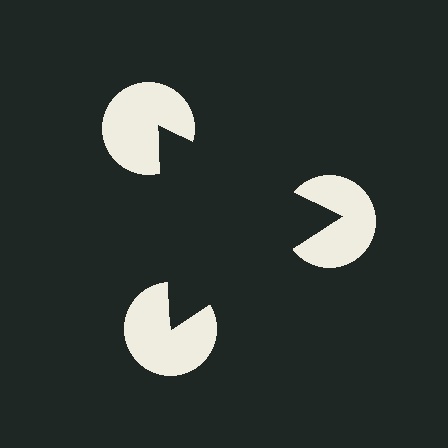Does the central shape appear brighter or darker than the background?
It typically appears slightly darker than the background, even though no actual brightness change is drawn.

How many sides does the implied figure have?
3 sides.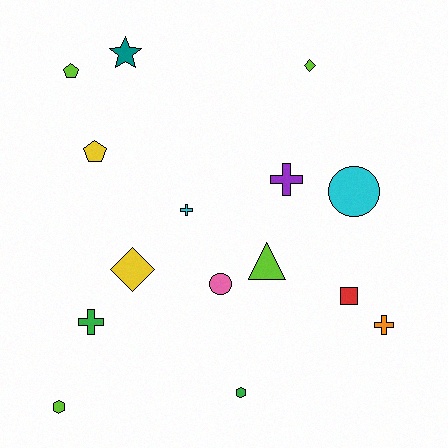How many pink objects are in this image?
There is 1 pink object.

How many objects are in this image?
There are 15 objects.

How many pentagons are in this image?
There are 2 pentagons.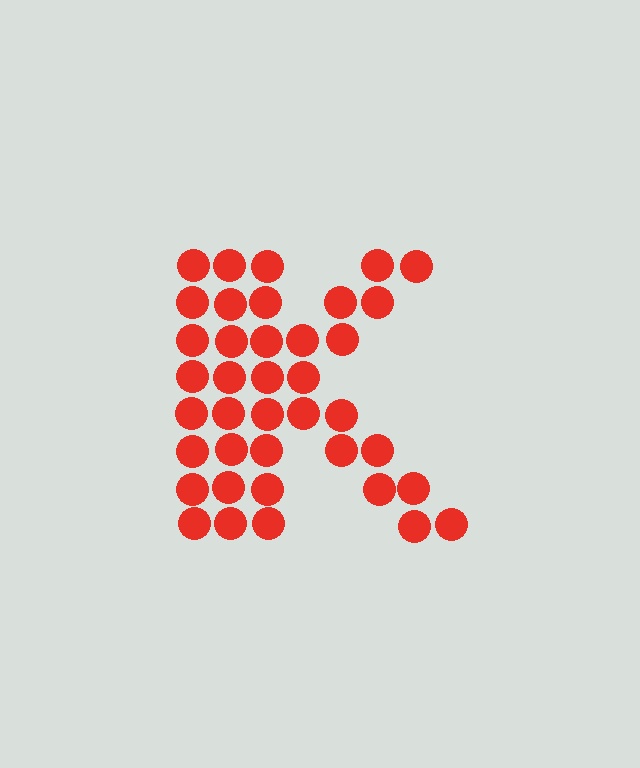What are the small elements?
The small elements are circles.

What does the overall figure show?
The overall figure shows the letter K.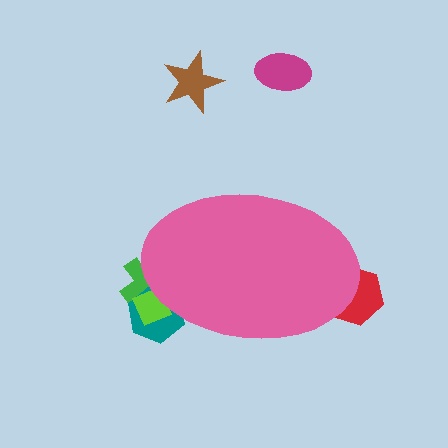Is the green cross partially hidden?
Yes, the green cross is partially hidden behind the pink ellipse.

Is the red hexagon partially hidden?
Yes, the red hexagon is partially hidden behind the pink ellipse.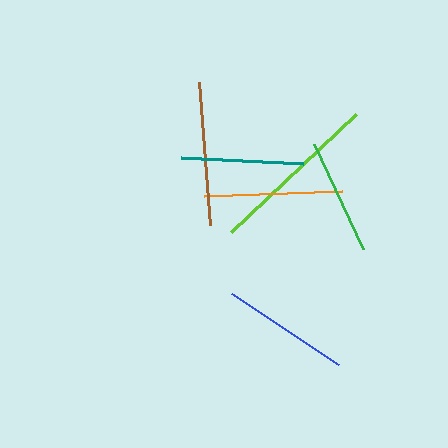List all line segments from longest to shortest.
From longest to shortest: lime, brown, orange, blue, teal, green.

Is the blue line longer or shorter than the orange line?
The orange line is longer than the blue line.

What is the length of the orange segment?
The orange segment is approximately 138 pixels long.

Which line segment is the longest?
The lime line is the longest at approximately 172 pixels.